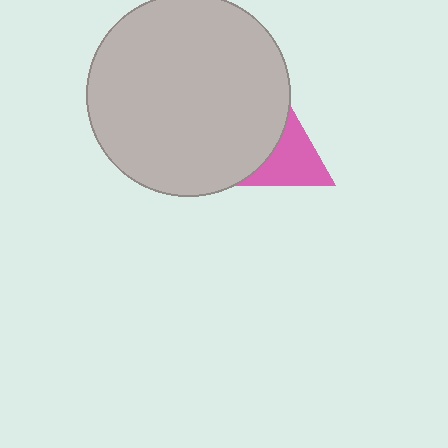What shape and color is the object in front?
The object in front is a light gray circle.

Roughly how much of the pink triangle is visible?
About half of it is visible (roughly 61%).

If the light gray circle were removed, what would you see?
You would see the complete pink triangle.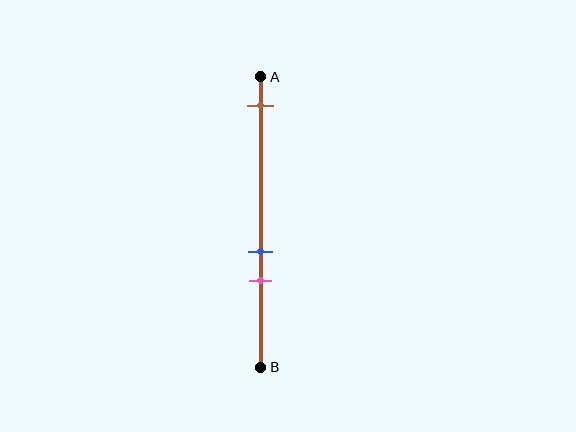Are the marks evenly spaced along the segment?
No, the marks are not evenly spaced.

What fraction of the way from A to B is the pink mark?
The pink mark is approximately 70% (0.7) of the way from A to B.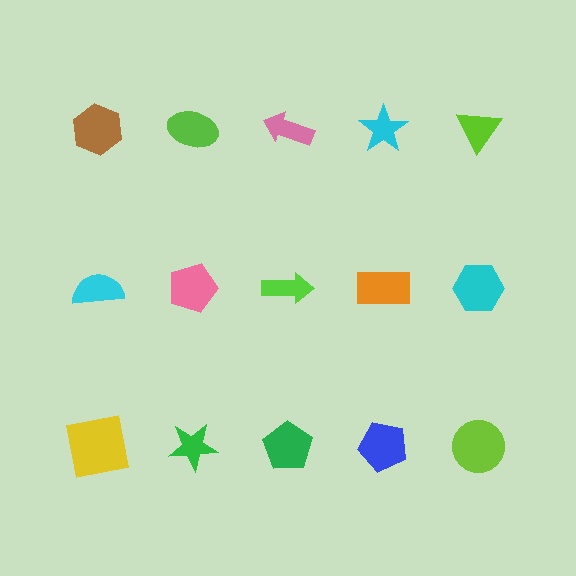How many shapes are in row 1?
5 shapes.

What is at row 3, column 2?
A green star.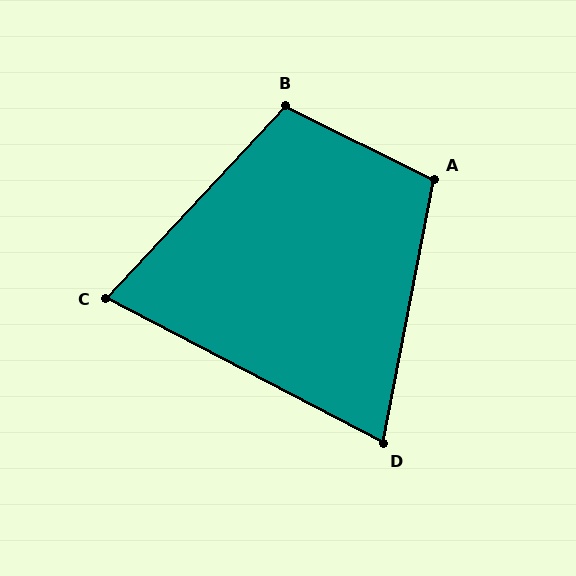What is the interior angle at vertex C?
Approximately 75 degrees (acute).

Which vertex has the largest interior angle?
B, at approximately 107 degrees.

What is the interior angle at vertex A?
Approximately 105 degrees (obtuse).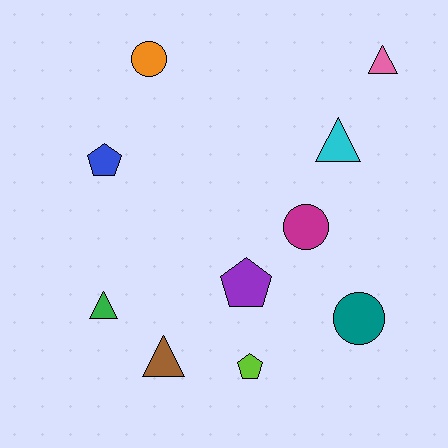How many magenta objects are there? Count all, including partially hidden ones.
There is 1 magenta object.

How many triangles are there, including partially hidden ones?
There are 4 triangles.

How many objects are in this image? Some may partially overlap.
There are 10 objects.